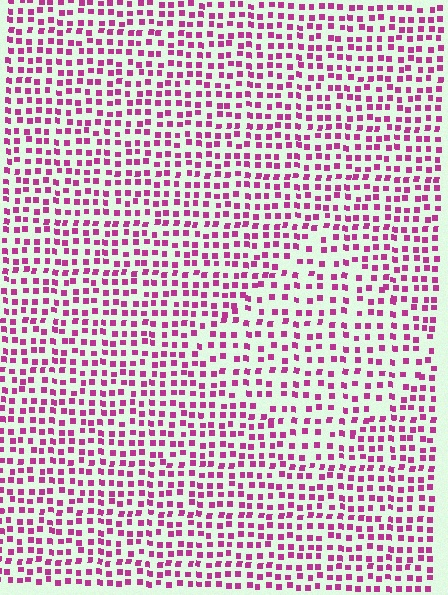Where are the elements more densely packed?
The elements are more densely packed outside the diamond boundary.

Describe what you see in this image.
The image contains small magenta elements arranged at two different densities. A diamond-shaped region is visible where the elements are less densely packed than the surrounding area.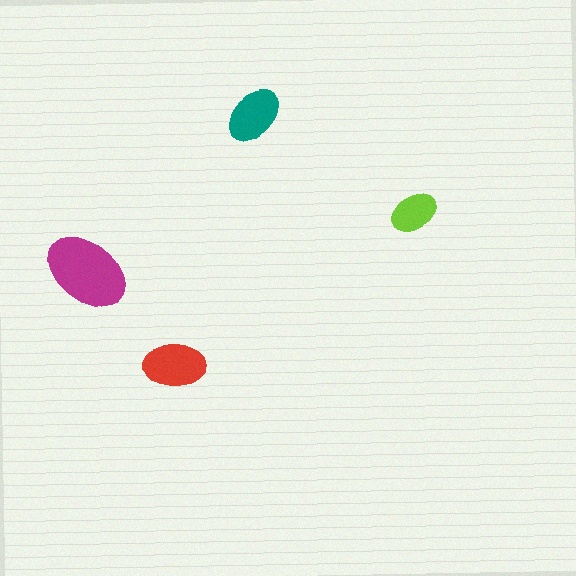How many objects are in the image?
There are 4 objects in the image.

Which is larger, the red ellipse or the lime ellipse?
The red one.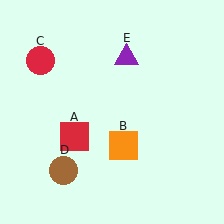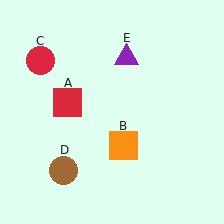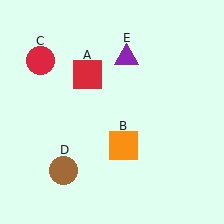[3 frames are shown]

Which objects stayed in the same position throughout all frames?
Orange square (object B) and red circle (object C) and brown circle (object D) and purple triangle (object E) remained stationary.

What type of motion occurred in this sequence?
The red square (object A) rotated clockwise around the center of the scene.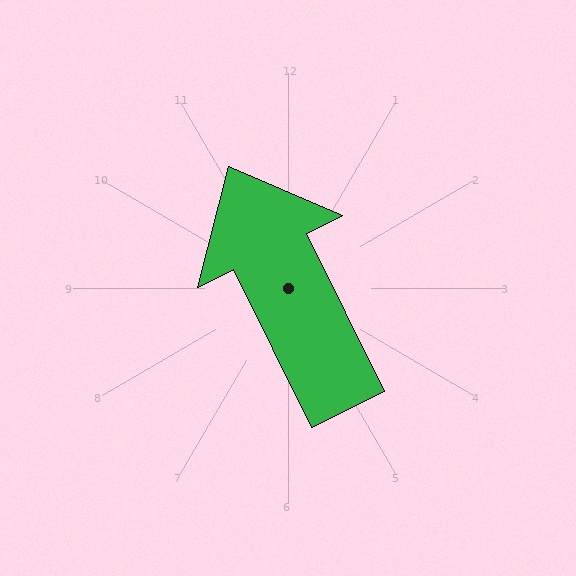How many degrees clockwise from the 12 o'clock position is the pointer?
Approximately 334 degrees.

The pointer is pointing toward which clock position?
Roughly 11 o'clock.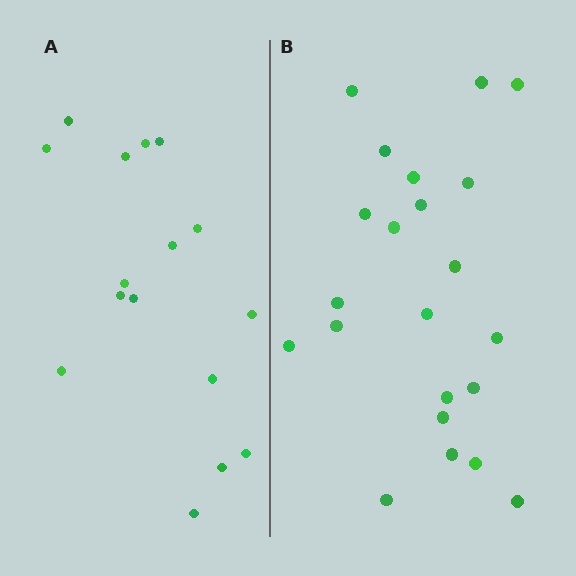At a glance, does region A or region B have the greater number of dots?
Region B (the right region) has more dots.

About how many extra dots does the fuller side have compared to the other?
Region B has about 6 more dots than region A.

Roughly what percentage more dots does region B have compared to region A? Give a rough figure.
About 40% more.